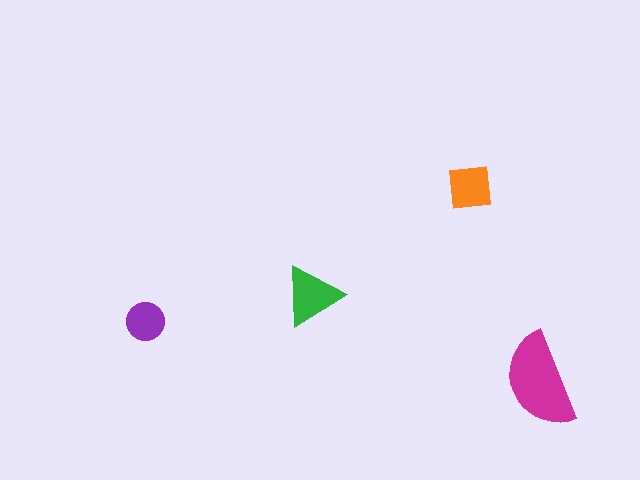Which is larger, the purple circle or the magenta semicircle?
The magenta semicircle.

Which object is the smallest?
The purple circle.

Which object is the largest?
The magenta semicircle.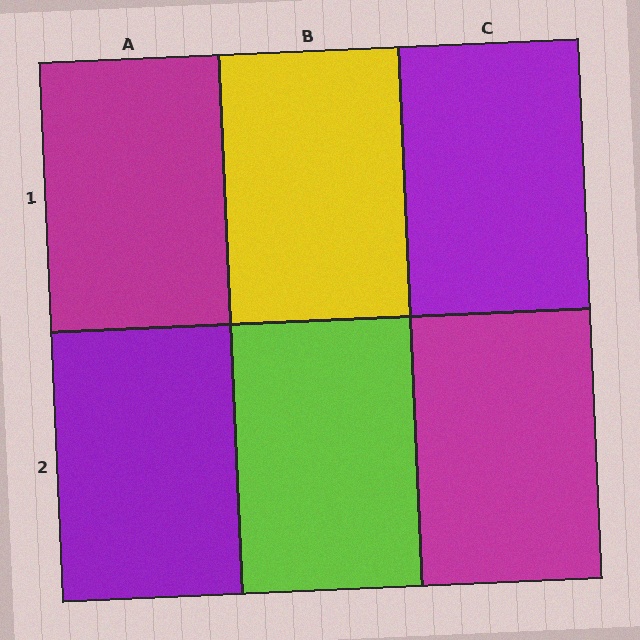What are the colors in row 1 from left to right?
Magenta, yellow, purple.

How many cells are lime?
1 cell is lime.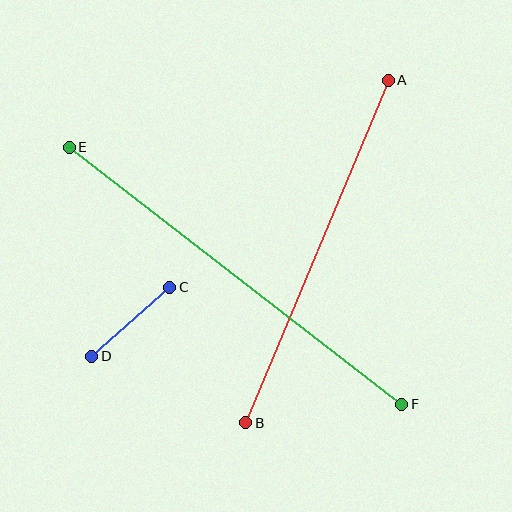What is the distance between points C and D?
The distance is approximately 104 pixels.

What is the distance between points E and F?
The distance is approximately 420 pixels.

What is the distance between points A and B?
The distance is approximately 371 pixels.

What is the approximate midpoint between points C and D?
The midpoint is at approximately (131, 322) pixels.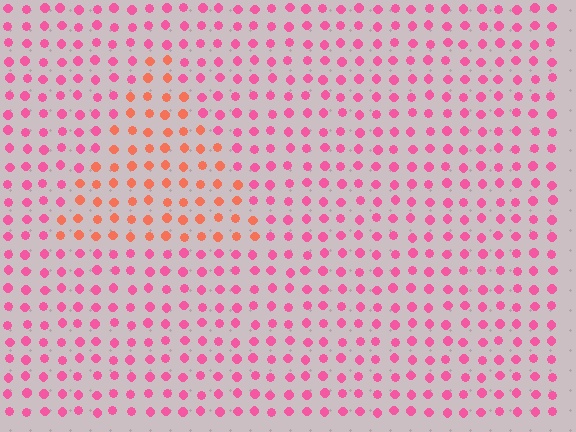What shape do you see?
I see a triangle.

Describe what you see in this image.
The image is filled with small pink elements in a uniform arrangement. A triangle-shaped region is visible where the elements are tinted to a slightly different hue, forming a subtle color boundary.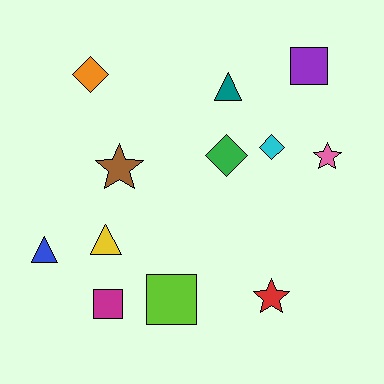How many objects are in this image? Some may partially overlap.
There are 12 objects.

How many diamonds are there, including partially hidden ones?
There are 3 diamonds.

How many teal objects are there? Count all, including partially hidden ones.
There is 1 teal object.